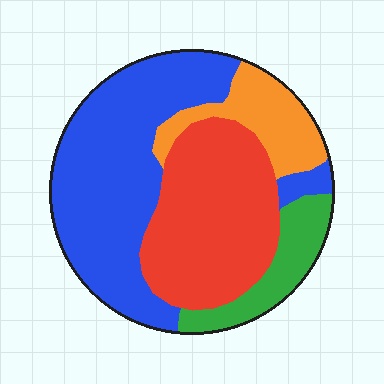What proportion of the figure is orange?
Orange takes up about one eighth (1/8) of the figure.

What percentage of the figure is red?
Red covers about 30% of the figure.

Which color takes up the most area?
Blue, at roughly 45%.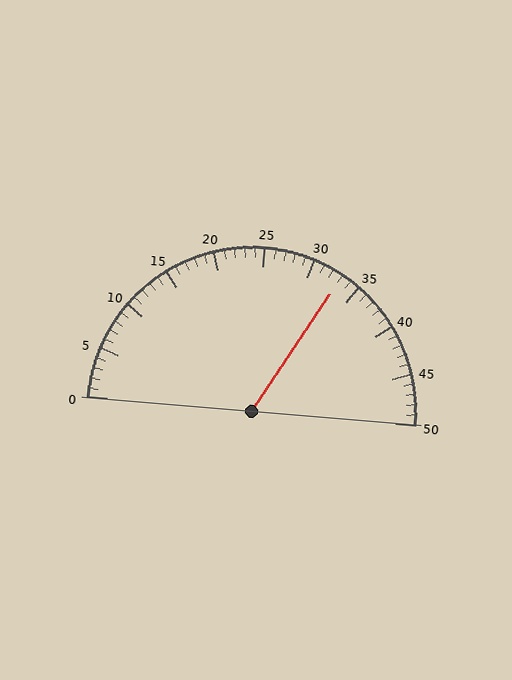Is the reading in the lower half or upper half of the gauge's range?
The reading is in the upper half of the range (0 to 50).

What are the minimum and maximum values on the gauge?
The gauge ranges from 0 to 50.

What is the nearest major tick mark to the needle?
The nearest major tick mark is 35.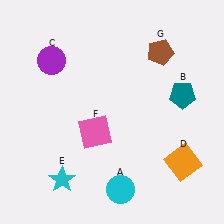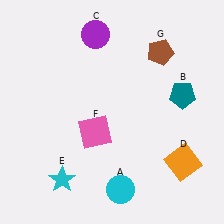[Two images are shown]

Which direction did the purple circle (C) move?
The purple circle (C) moved right.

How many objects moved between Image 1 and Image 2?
1 object moved between the two images.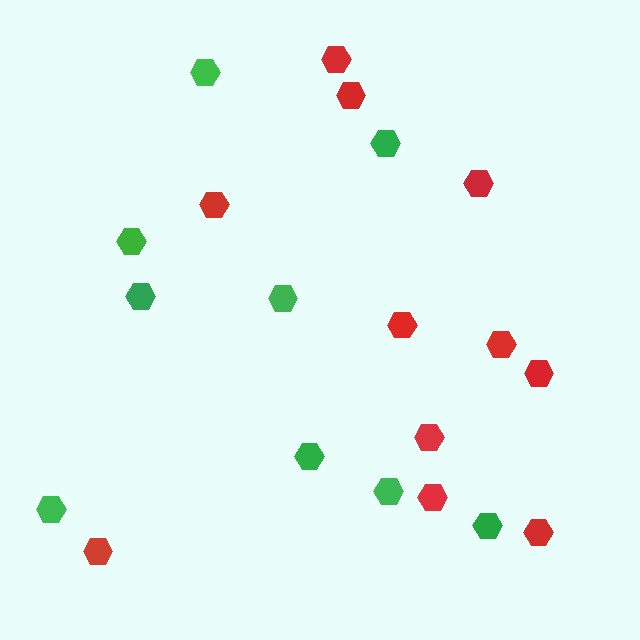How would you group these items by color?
There are 2 groups: one group of red hexagons (11) and one group of green hexagons (9).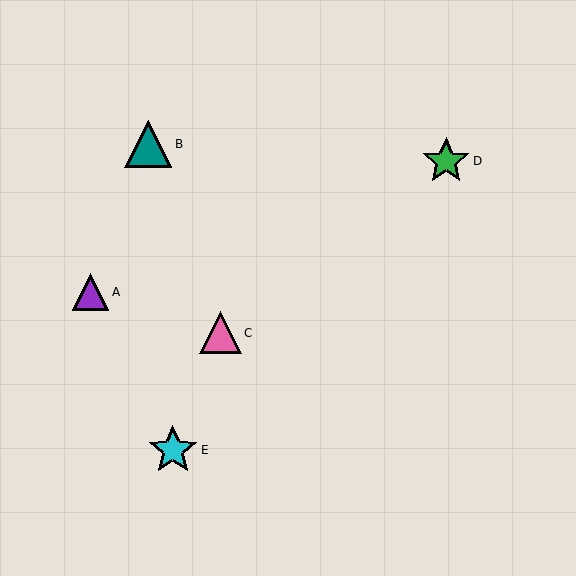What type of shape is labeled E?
Shape E is a cyan star.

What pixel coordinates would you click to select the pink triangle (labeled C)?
Click at (220, 333) to select the pink triangle C.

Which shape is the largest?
The cyan star (labeled E) is the largest.